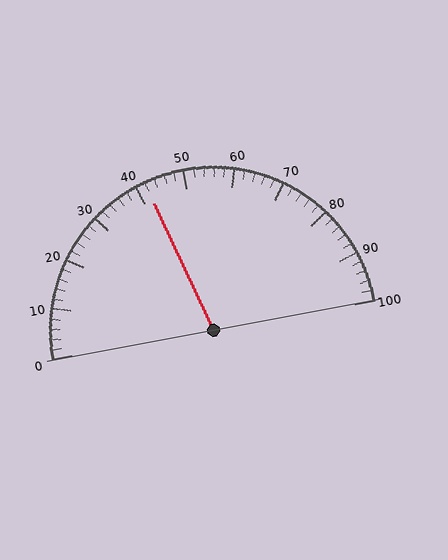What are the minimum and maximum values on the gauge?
The gauge ranges from 0 to 100.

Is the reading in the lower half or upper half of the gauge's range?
The reading is in the lower half of the range (0 to 100).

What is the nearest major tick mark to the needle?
The nearest major tick mark is 40.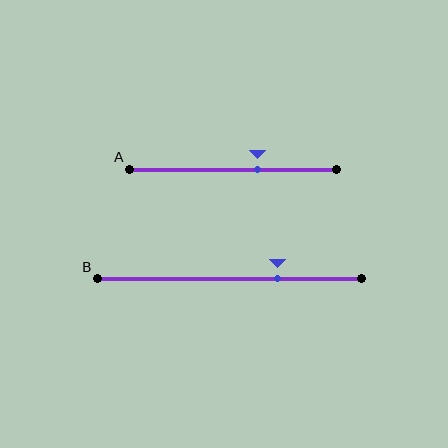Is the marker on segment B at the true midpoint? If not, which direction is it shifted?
No, the marker on segment B is shifted to the right by about 18% of the segment length.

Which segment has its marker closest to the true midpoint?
Segment A has its marker closest to the true midpoint.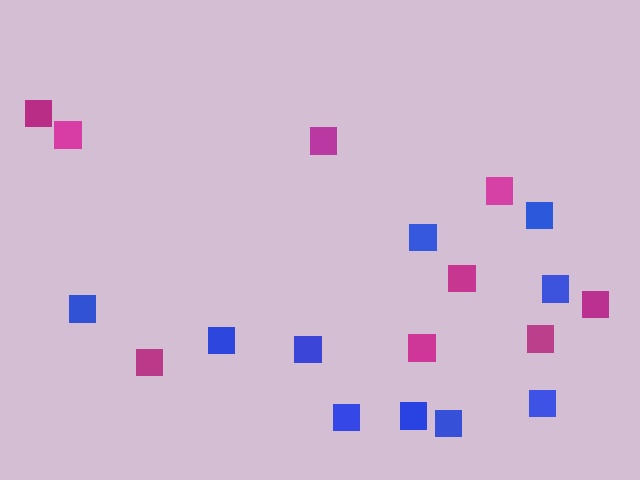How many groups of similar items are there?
There are 2 groups: one group of magenta squares (9) and one group of blue squares (10).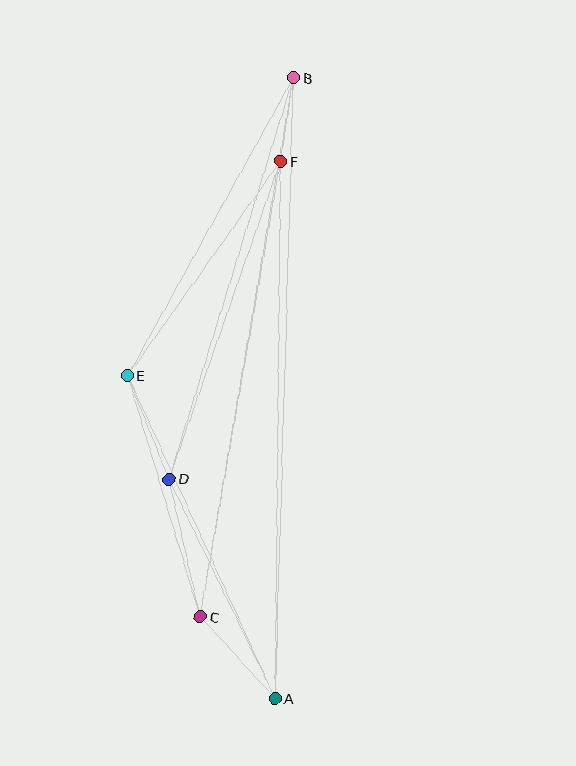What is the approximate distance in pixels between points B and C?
The distance between B and C is approximately 547 pixels.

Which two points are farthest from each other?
Points A and B are farthest from each other.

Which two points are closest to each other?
Points B and F are closest to each other.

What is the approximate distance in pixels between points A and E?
The distance between A and E is approximately 355 pixels.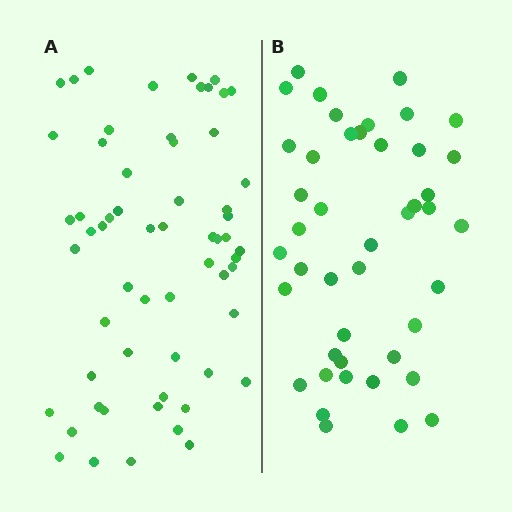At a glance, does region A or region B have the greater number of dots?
Region A (the left region) has more dots.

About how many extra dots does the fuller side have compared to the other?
Region A has approximately 15 more dots than region B.